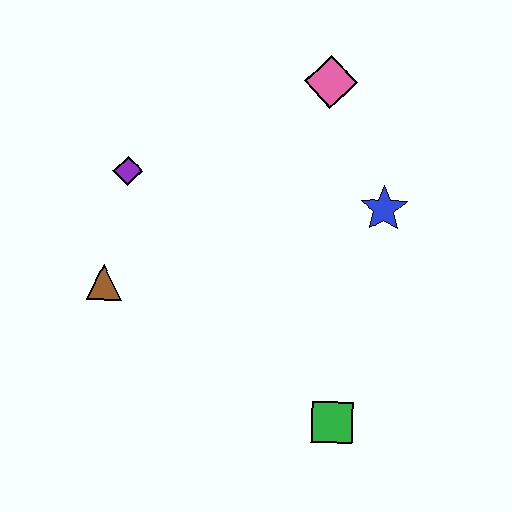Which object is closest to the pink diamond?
The blue star is closest to the pink diamond.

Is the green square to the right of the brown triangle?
Yes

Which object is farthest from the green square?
The pink diamond is farthest from the green square.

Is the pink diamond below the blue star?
No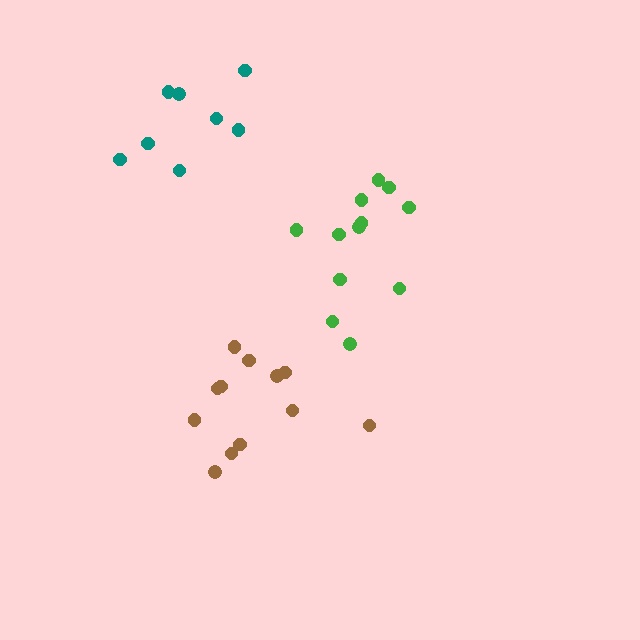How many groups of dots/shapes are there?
There are 3 groups.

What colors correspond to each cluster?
The clusters are colored: green, brown, teal.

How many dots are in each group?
Group 1: 12 dots, Group 2: 12 dots, Group 3: 8 dots (32 total).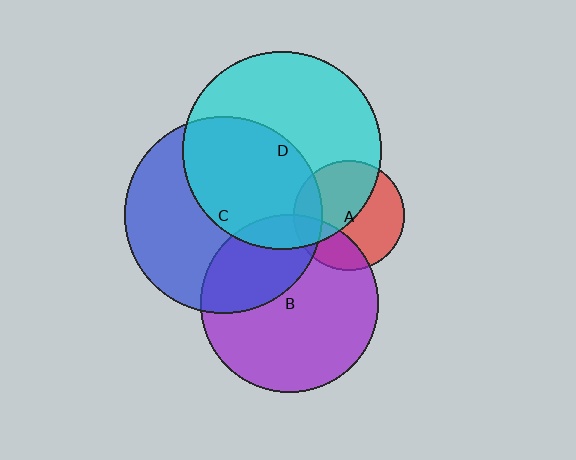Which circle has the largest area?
Circle D (cyan).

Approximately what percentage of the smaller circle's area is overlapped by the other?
Approximately 25%.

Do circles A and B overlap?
Yes.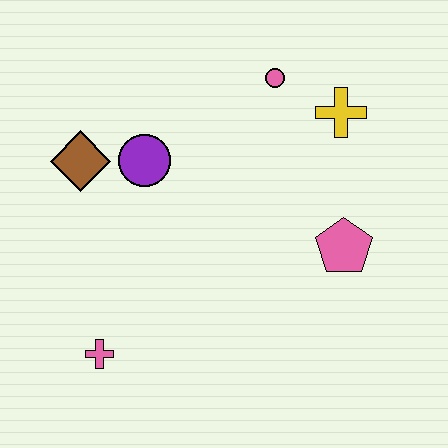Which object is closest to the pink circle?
The yellow cross is closest to the pink circle.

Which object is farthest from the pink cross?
The yellow cross is farthest from the pink cross.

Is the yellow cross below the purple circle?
No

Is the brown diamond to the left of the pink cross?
Yes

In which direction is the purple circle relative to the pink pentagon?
The purple circle is to the left of the pink pentagon.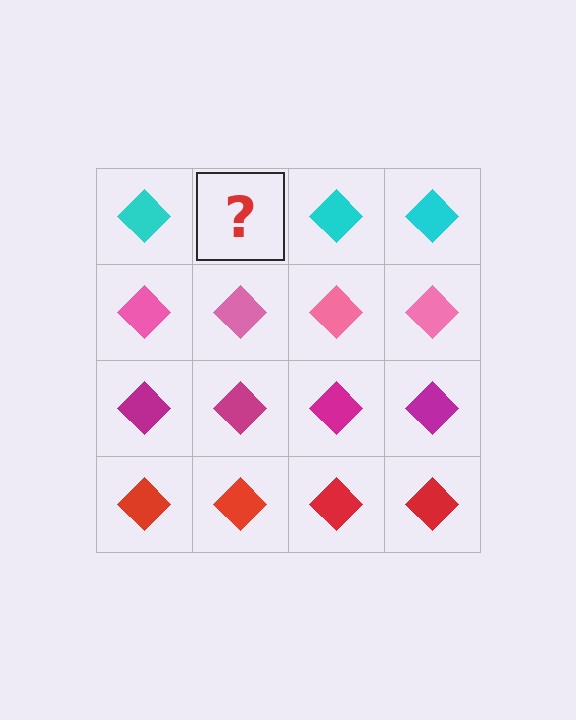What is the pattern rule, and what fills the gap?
The rule is that each row has a consistent color. The gap should be filled with a cyan diamond.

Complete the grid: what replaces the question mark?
The question mark should be replaced with a cyan diamond.